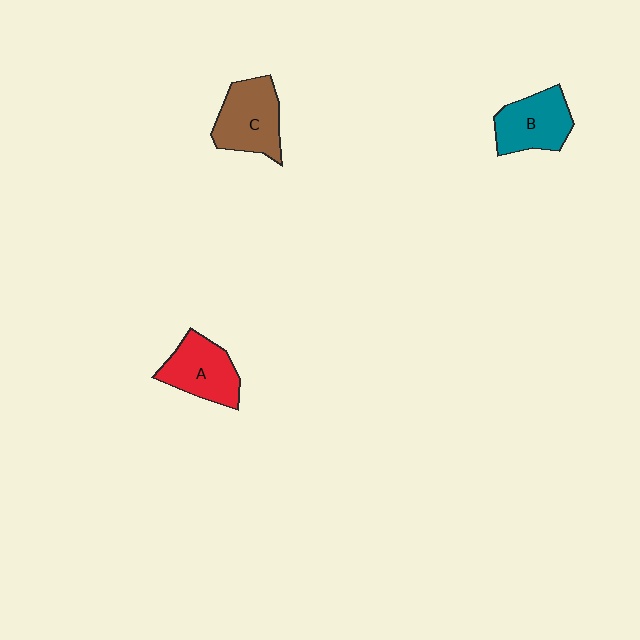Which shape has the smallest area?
Shape B (teal).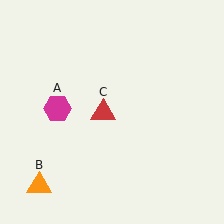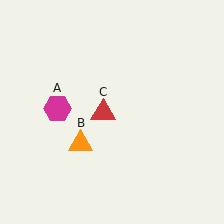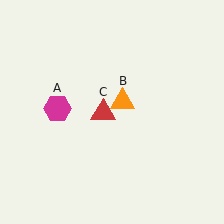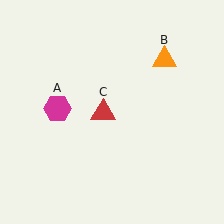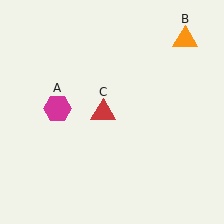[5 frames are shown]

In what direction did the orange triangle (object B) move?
The orange triangle (object B) moved up and to the right.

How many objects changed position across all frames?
1 object changed position: orange triangle (object B).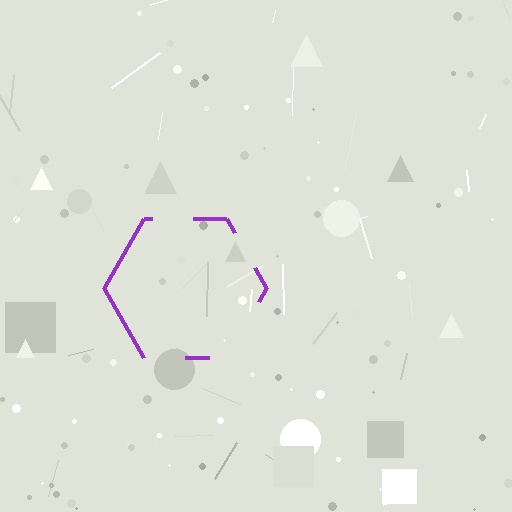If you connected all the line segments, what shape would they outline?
They would outline a hexagon.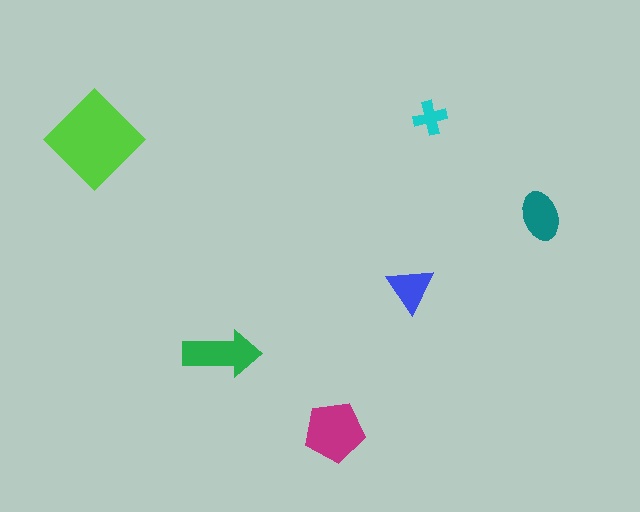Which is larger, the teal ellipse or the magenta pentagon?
The magenta pentagon.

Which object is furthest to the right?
The teal ellipse is rightmost.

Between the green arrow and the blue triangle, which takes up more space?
The green arrow.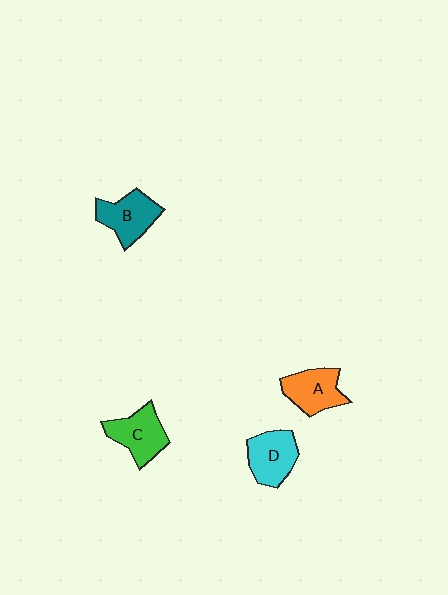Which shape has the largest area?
Shape B (teal).